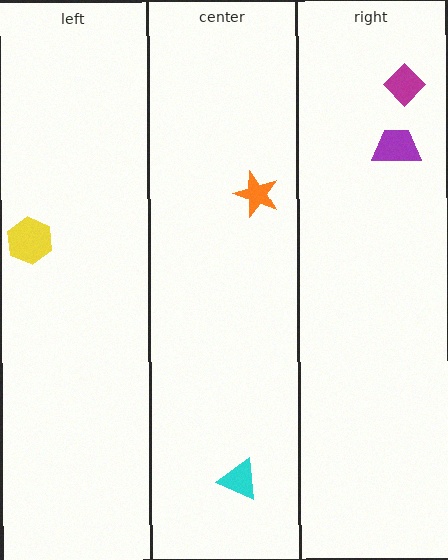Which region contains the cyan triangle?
The center region.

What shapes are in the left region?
The yellow hexagon.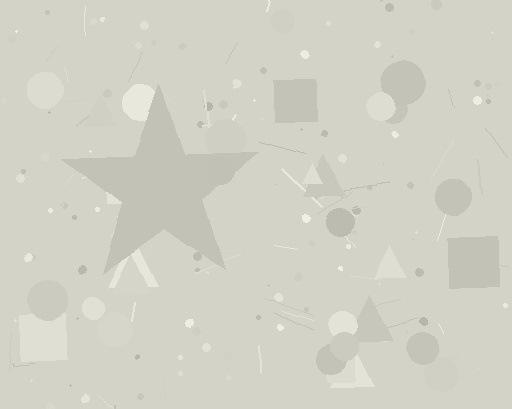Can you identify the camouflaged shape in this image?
The camouflaged shape is a star.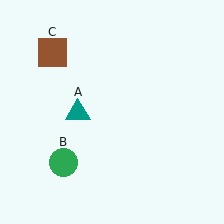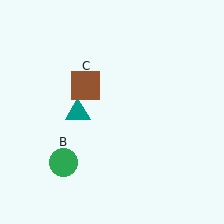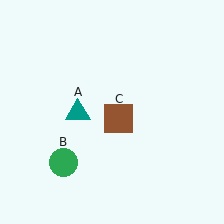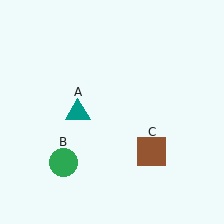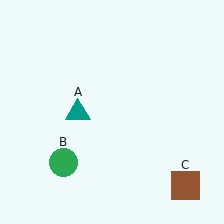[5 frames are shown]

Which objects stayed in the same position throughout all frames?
Teal triangle (object A) and green circle (object B) remained stationary.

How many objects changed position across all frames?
1 object changed position: brown square (object C).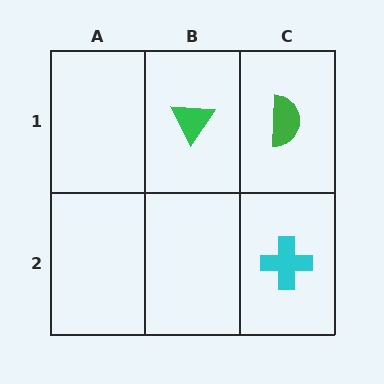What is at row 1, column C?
A green semicircle.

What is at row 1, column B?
A green triangle.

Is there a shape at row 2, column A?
No, that cell is empty.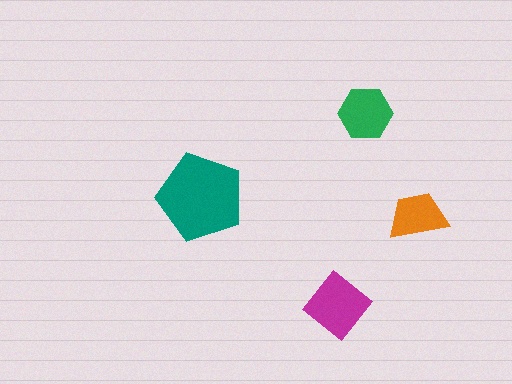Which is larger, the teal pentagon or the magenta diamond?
The teal pentagon.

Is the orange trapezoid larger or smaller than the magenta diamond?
Smaller.